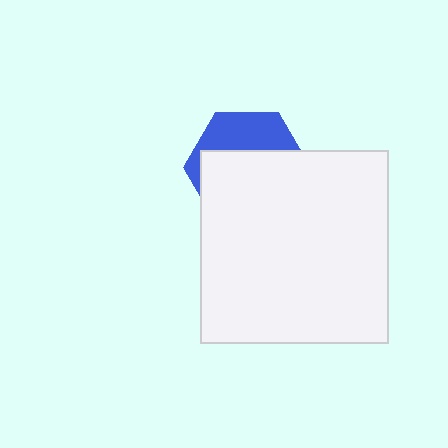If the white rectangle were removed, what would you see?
You would see the complete blue hexagon.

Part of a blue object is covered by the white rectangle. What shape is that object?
It is a hexagon.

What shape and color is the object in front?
The object in front is a white rectangle.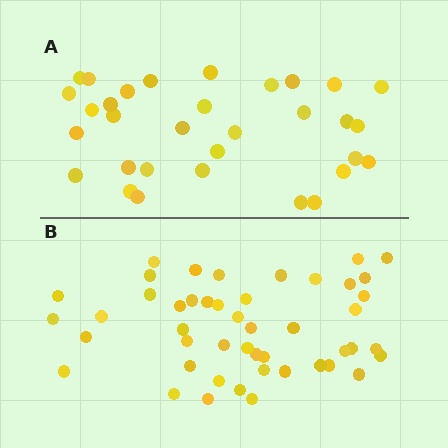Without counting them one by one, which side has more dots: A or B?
Region B (the bottom region) has more dots.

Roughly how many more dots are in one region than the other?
Region B has approximately 15 more dots than region A.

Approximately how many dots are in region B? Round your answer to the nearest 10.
About 50 dots. (The exact count is 47, which rounds to 50.)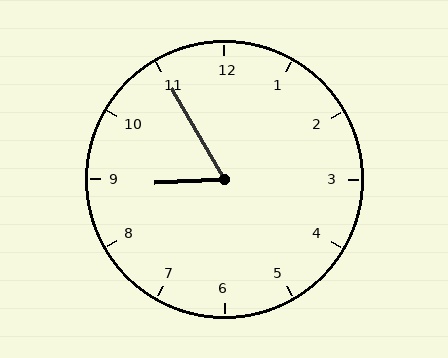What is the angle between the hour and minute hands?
Approximately 62 degrees.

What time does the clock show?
8:55.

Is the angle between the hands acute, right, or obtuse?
It is acute.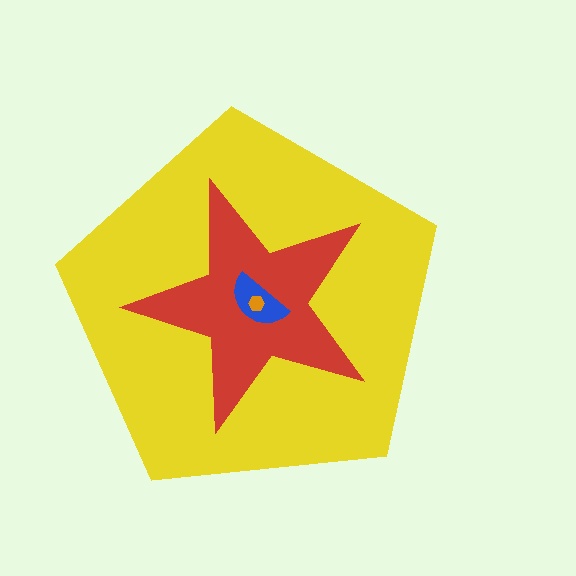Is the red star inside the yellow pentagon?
Yes.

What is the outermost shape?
The yellow pentagon.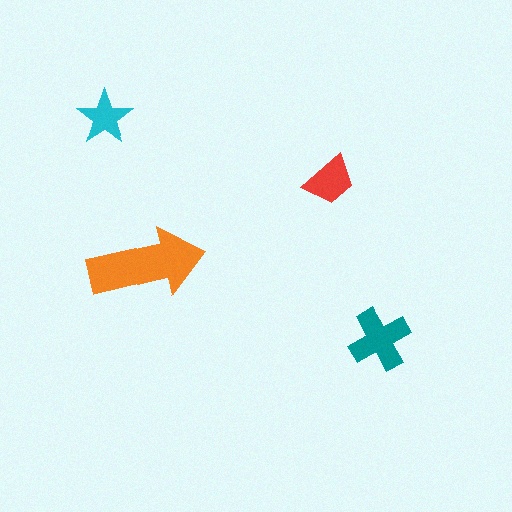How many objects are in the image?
There are 4 objects in the image.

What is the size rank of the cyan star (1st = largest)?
4th.